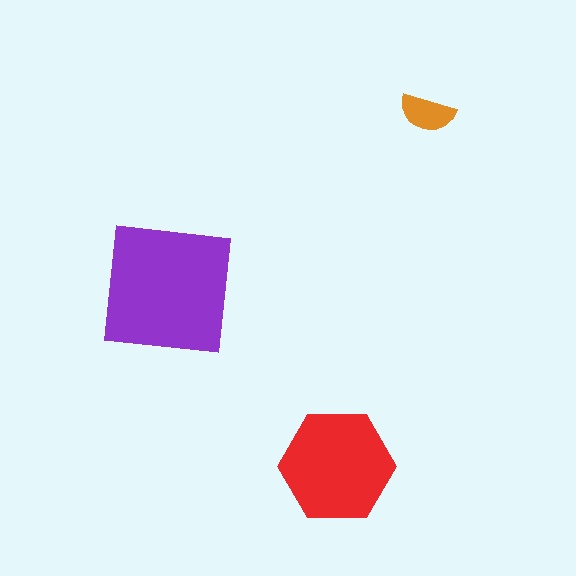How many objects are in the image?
There are 3 objects in the image.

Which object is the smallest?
The orange semicircle.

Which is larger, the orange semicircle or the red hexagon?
The red hexagon.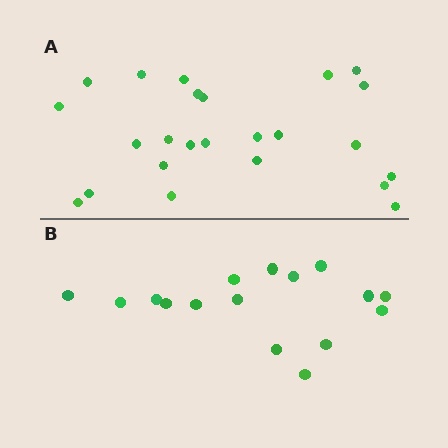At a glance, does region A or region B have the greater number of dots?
Region A (the top region) has more dots.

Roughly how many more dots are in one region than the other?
Region A has roughly 8 or so more dots than region B.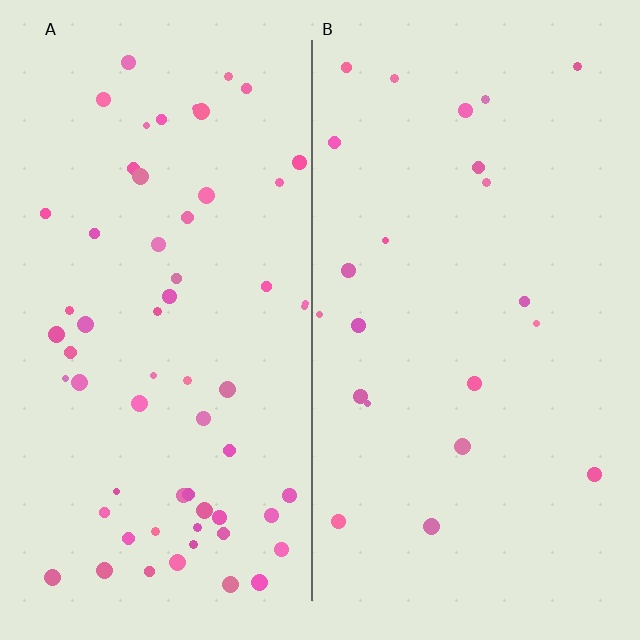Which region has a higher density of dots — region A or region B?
A (the left).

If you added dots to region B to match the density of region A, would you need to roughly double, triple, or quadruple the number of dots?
Approximately triple.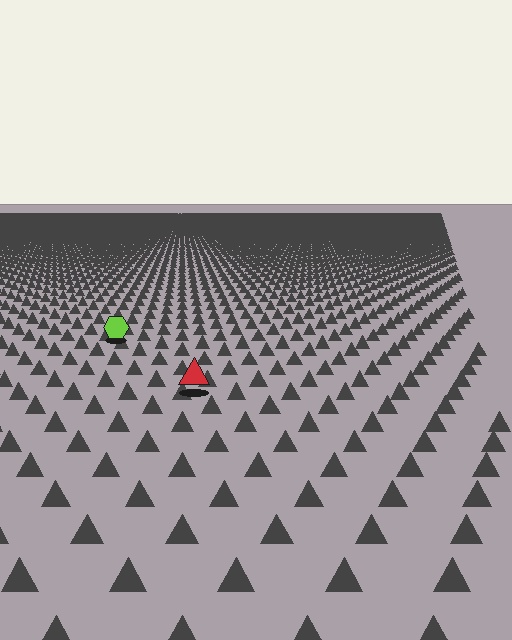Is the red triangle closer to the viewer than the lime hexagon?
Yes. The red triangle is closer — you can tell from the texture gradient: the ground texture is coarser near it.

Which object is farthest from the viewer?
The lime hexagon is farthest from the viewer. It appears smaller and the ground texture around it is denser.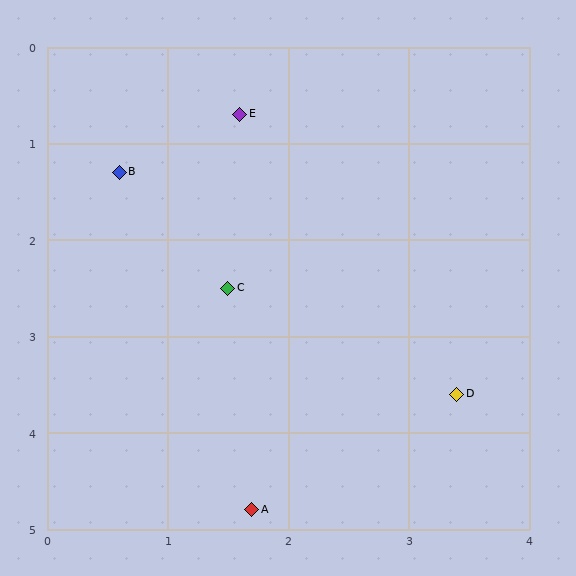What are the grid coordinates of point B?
Point B is at approximately (0.6, 1.3).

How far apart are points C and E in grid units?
Points C and E are about 1.8 grid units apart.